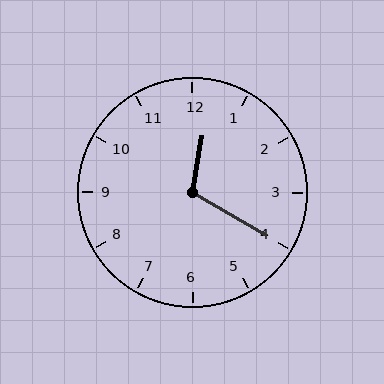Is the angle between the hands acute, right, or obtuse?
It is obtuse.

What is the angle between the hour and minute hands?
Approximately 110 degrees.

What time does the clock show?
12:20.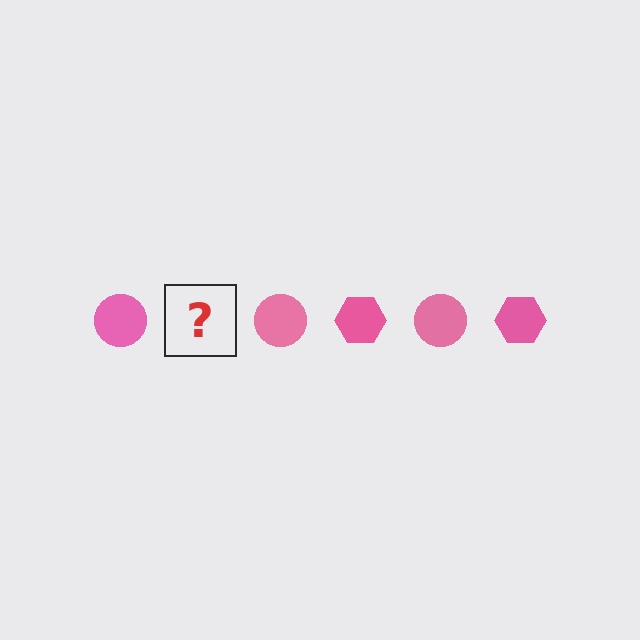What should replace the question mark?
The question mark should be replaced with a pink hexagon.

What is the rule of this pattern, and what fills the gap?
The rule is that the pattern cycles through circle, hexagon shapes in pink. The gap should be filled with a pink hexagon.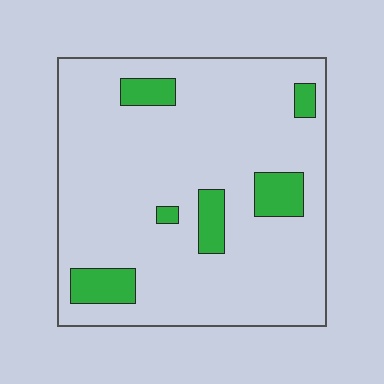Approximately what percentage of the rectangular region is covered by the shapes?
Approximately 15%.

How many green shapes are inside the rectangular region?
6.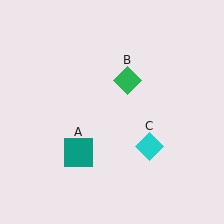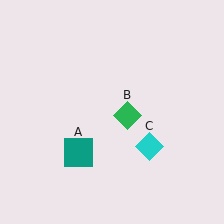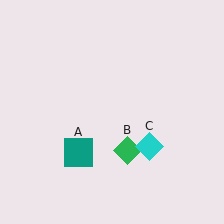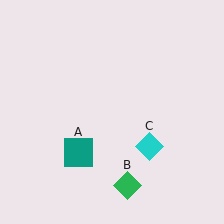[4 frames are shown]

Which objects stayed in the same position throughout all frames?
Teal square (object A) and cyan diamond (object C) remained stationary.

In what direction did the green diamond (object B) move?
The green diamond (object B) moved down.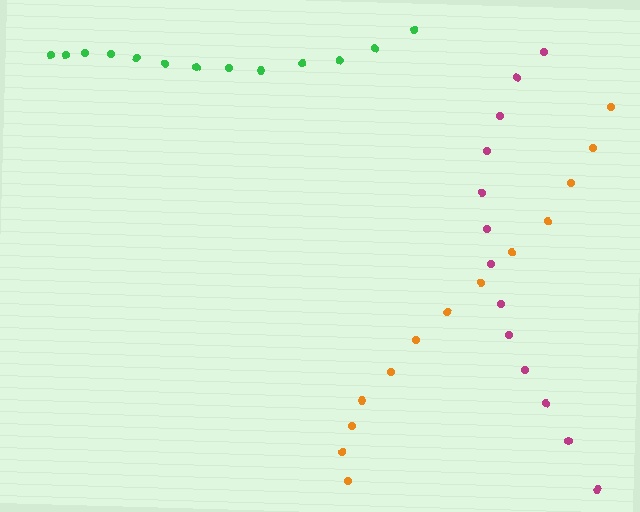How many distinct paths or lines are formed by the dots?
There are 3 distinct paths.